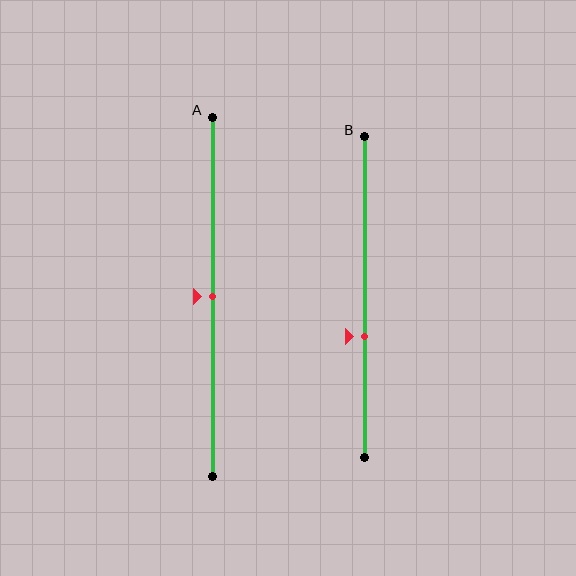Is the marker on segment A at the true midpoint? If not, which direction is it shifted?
Yes, the marker on segment A is at the true midpoint.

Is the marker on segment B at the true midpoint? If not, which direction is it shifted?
No, the marker on segment B is shifted downward by about 12% of the segment length.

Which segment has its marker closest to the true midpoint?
Segment A has its marker closest to the true midpoint.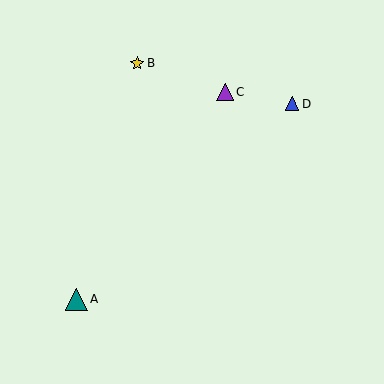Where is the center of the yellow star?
The center of the yellow star is at (137, 63).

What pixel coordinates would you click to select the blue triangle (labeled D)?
Click at (292, 104) to select the blue triangle D.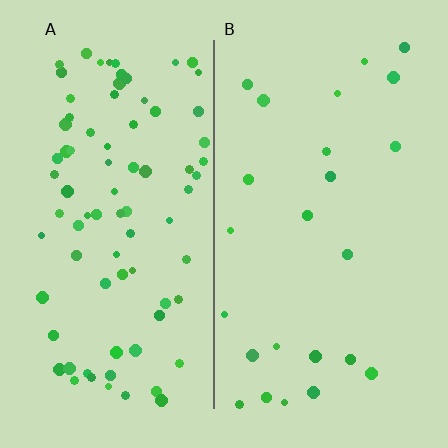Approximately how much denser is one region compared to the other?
Approximately 3.4× — region A over region B.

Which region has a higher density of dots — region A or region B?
A (the left).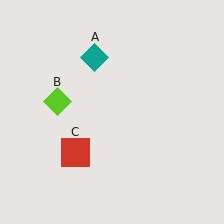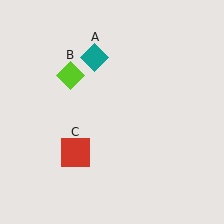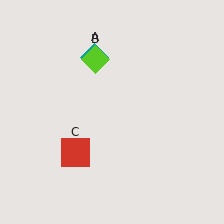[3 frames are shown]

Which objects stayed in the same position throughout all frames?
Teal diamond (object A) and red square (object C) remained stationary.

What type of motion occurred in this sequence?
The lime diamond (object B) rotated clockwise around the center of the scene.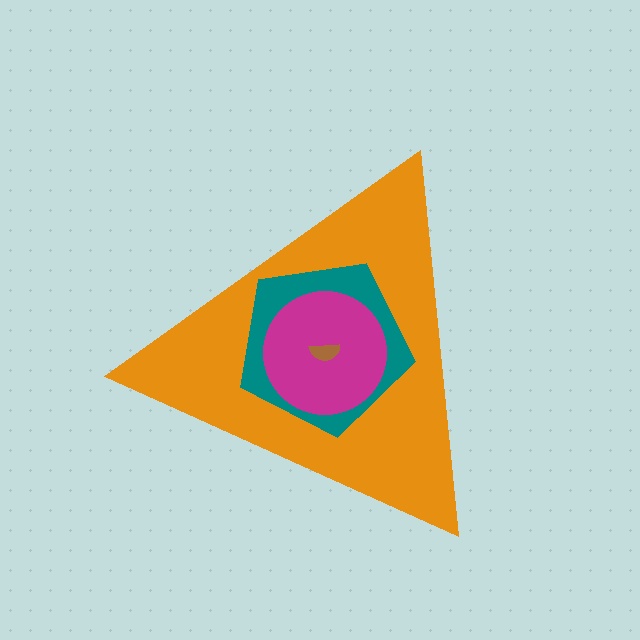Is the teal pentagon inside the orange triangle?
Yes.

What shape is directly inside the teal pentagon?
The magenta circle.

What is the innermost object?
The brown semicircle.